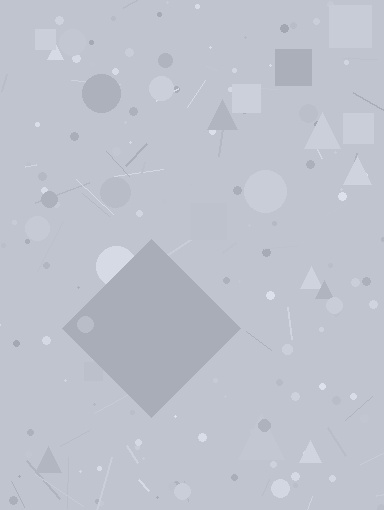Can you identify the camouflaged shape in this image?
The camouflaged shape is a diamond.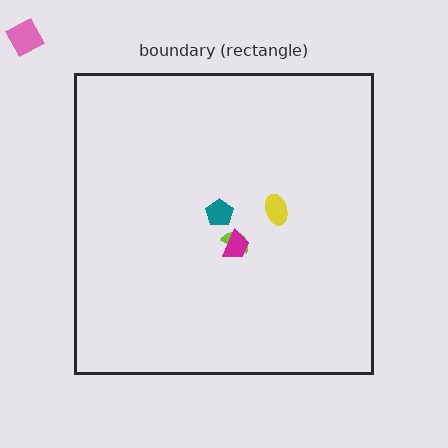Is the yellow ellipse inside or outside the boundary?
Inside.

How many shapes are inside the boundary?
4 inside, 1 outside.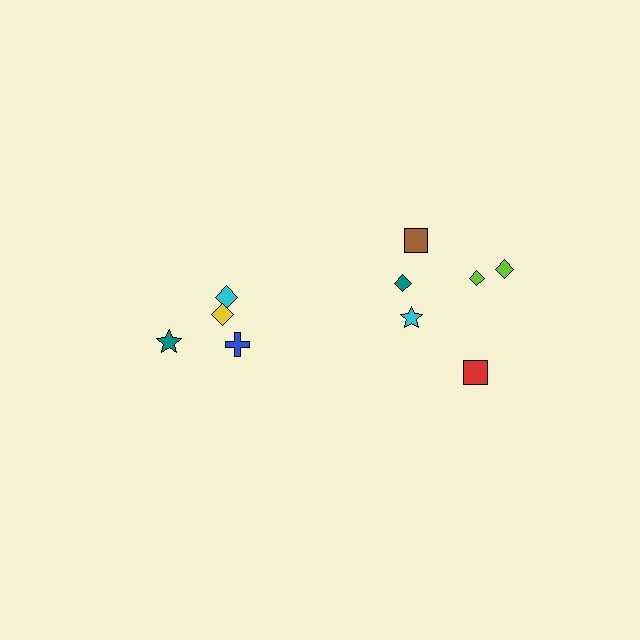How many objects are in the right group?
There are 6 objects.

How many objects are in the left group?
There are 4 objects.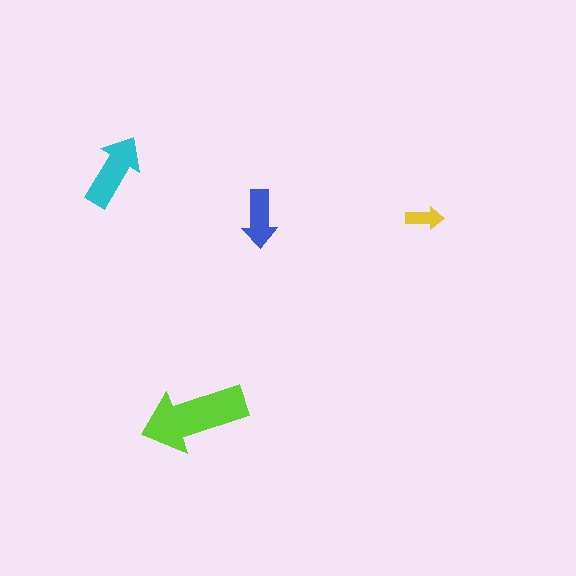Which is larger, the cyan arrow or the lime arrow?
The lime one.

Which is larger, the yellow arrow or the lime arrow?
The lime one.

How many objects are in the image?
There are 4 objects in the image.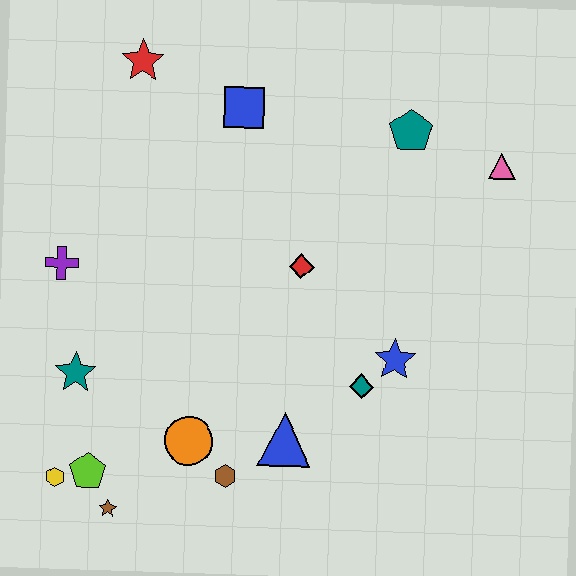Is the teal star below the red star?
Yes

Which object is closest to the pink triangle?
The teal pentagon is closest to the pink triangle.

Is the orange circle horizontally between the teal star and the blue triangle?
Yes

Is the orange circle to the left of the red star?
No